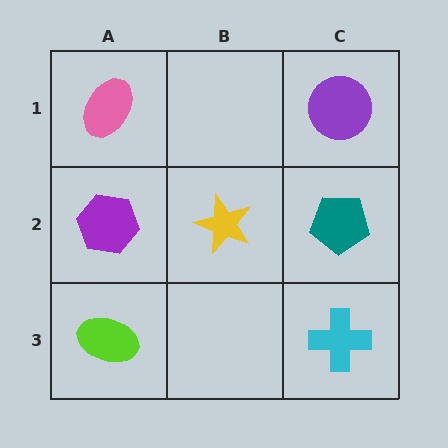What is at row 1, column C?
A purple circle.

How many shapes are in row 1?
2 shapes.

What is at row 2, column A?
A purple hexagon.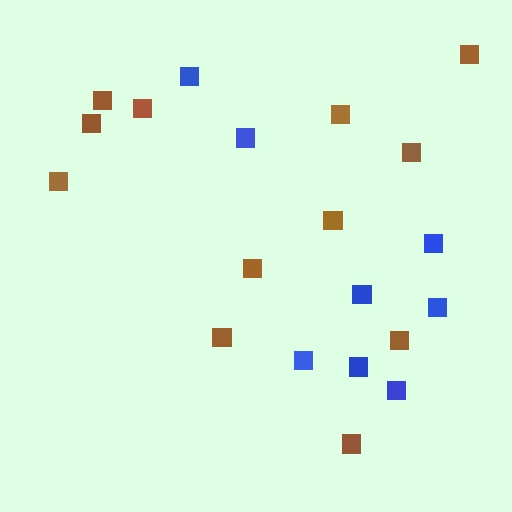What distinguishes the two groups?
There are 2 groups: one group of brown squares (12) and one group of blue squares (8).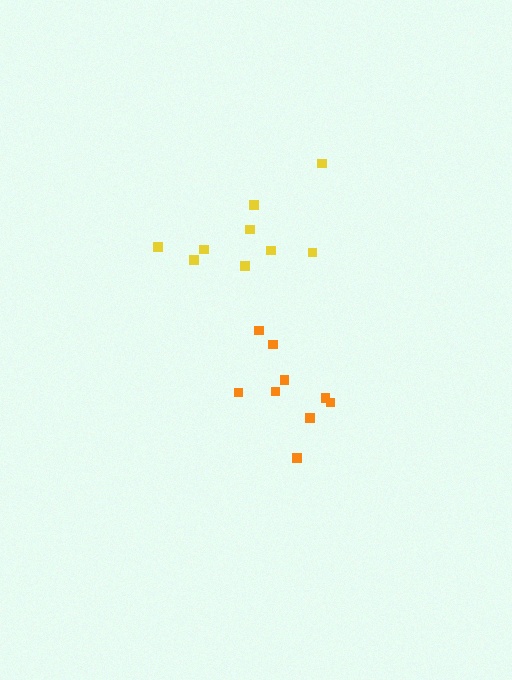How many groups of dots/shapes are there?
There are 2 groups.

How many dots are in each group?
Group 1: 9 dots, Group 2: 9 dots (18 total).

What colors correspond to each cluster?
The clusters are colored: yellow, orange.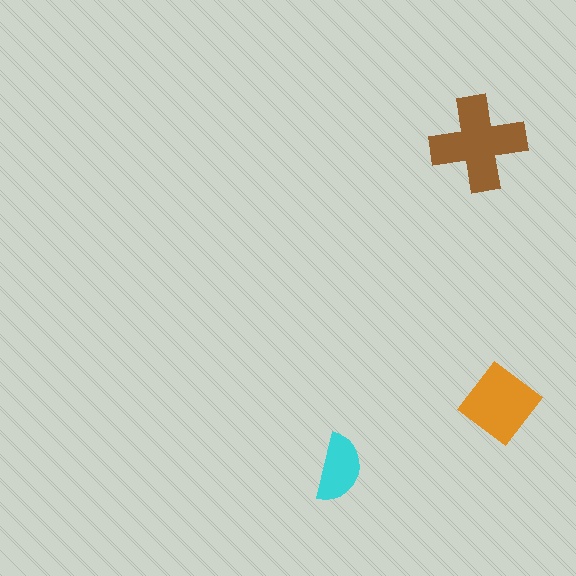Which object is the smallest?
The cyan semicircle.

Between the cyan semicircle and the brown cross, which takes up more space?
The brown cross.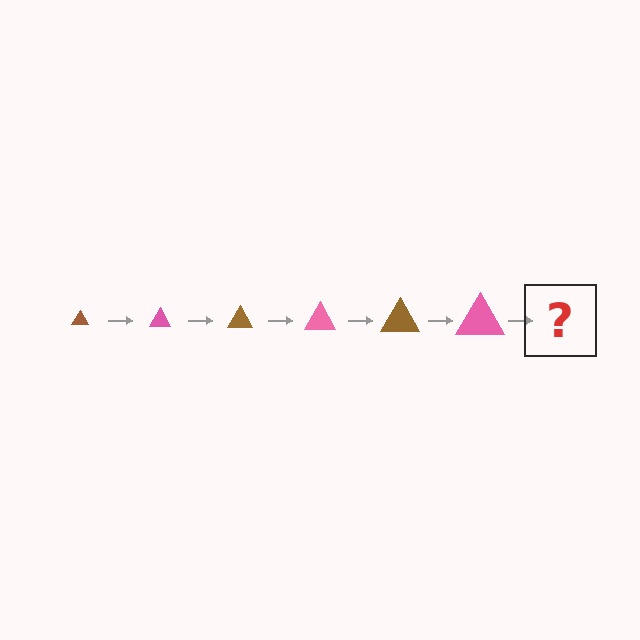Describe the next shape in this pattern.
It should be a brown triangle, larger than the previous one.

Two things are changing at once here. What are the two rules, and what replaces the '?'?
The two rules are that the triangle grows larger each step and the color cycles through brown and pink. The '?' should be a brown triangle, larger than the previous one.